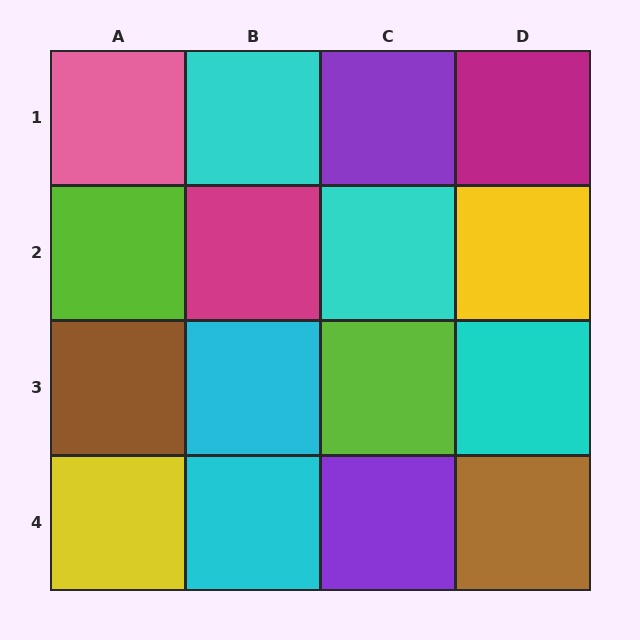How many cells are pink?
1 cell is pink.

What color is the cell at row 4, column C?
Purple.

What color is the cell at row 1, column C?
Purple.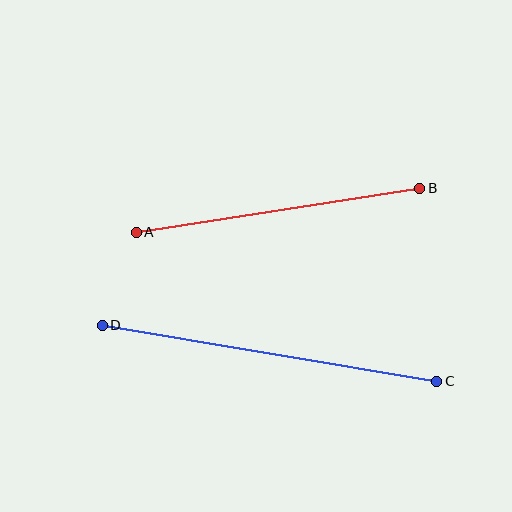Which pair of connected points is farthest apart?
Points C and D are farthest apart.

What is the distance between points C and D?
The distance is approximately 339 pixels.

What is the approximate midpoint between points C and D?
The midpoint is at approximately (269, 353) pixels.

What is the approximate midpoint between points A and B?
The midpoint is at approximately (278, 210) pixels.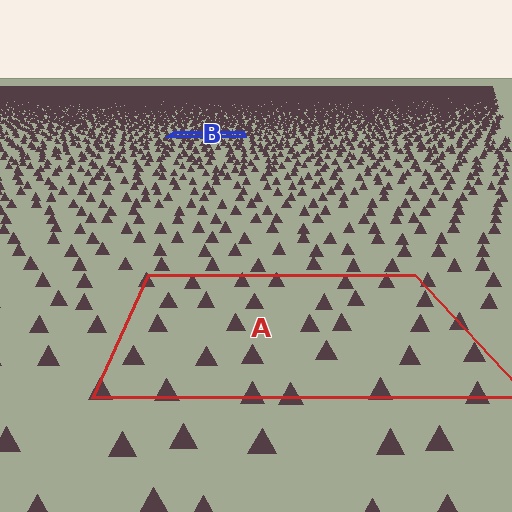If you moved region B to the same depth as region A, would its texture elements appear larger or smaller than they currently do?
They would appear larger. At a closer depth, the same texture elements are projected at a bigger on-screen size.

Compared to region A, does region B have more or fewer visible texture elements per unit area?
Region B has more texture elements per unit area — they are packed more densely because it is farther away.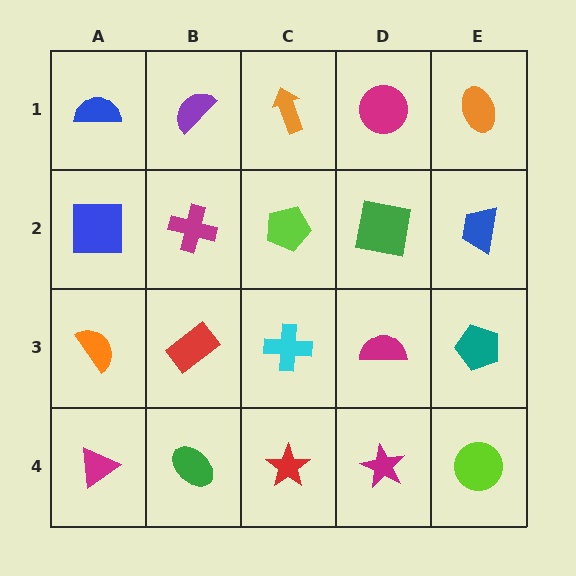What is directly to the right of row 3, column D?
A teal pentagon.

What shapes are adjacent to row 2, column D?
A magenta circle (row 1, column D), a magenta semicircle (row 3, column D), a lime pentagon (row 2, column C), a blue trapezoid (row 2, column E).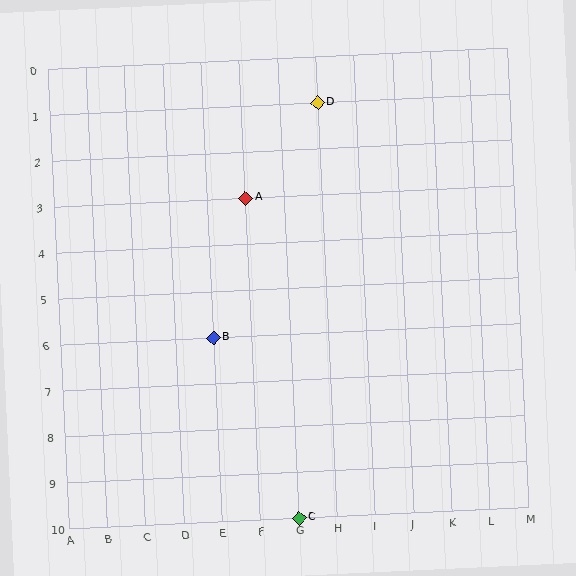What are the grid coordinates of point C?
Point C is at grid coordinates (G, 10).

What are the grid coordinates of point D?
Point D is at grid coordinates (H, 1).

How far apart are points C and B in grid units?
Points C and B are 2 columns and 4 rows apart (about 4.5 grid units diagonally).